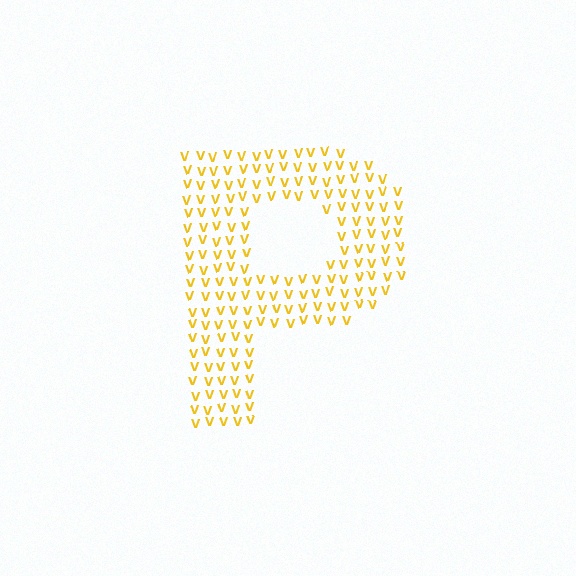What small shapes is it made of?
It is made of small letter V's.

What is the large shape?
The large shape is the letter P.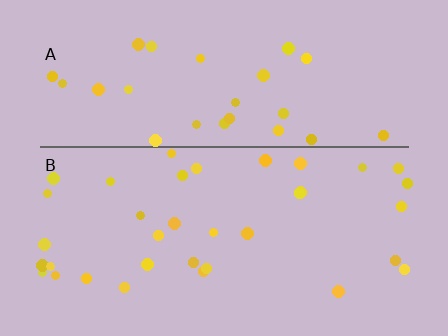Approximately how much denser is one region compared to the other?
Approximately 1.2× — region B over region A.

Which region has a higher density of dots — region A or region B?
B (the bottom).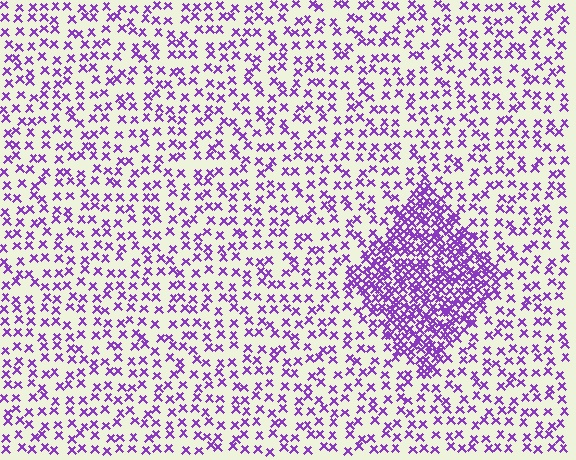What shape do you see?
I see a diamond.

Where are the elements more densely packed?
The elements are more densely packed inside the diamond boundary.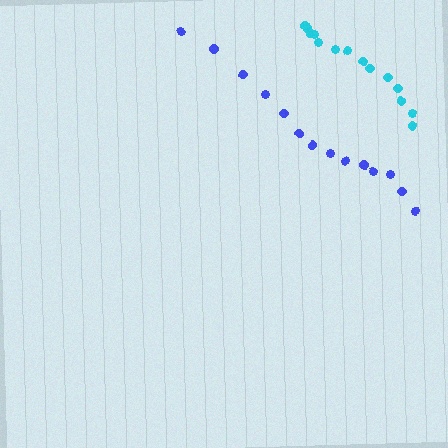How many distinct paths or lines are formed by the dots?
There are 2 distinct paths.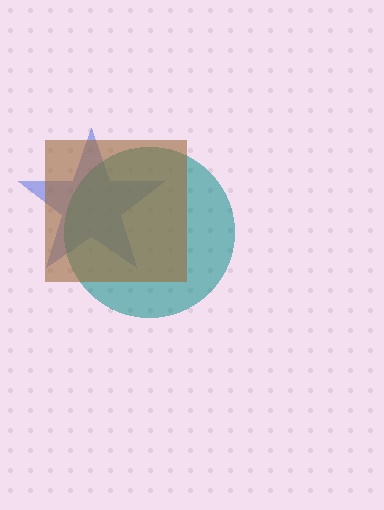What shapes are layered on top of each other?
The layered shapes are: a blue star, a teal circle, a brown square.